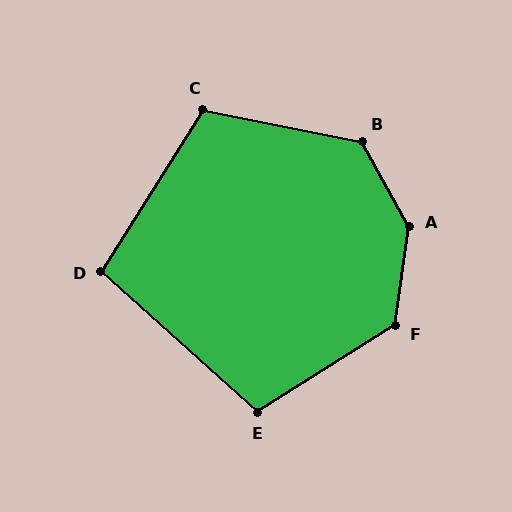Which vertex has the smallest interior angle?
D, at approximately 100 degrees.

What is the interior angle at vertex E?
Approximately 106 degrees (obtuse).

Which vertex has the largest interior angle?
A, at approximately 143 degrees.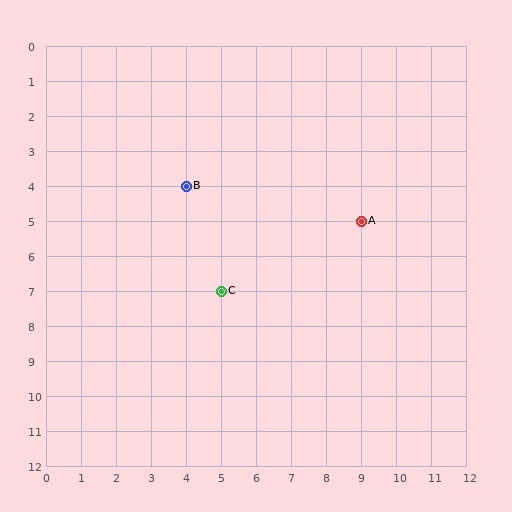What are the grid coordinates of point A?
Point A is at grid coordinates (9, 5).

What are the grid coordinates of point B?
Point B is at grid coordinates (4, 4).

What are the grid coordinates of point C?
Point C is at grid coordinates (5, 7).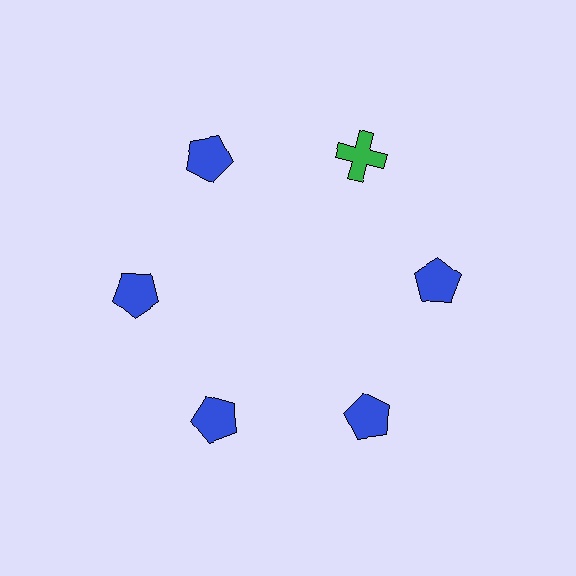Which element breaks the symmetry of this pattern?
The green cross at roughly the 1 o'clock position breaks the symmetry. All other shapes are blue pentagons.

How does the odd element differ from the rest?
It differs in both color (green instead of blue) and shape (cross instead of pentagon).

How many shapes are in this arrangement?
There are 6 shapes arranged in a ring pattern.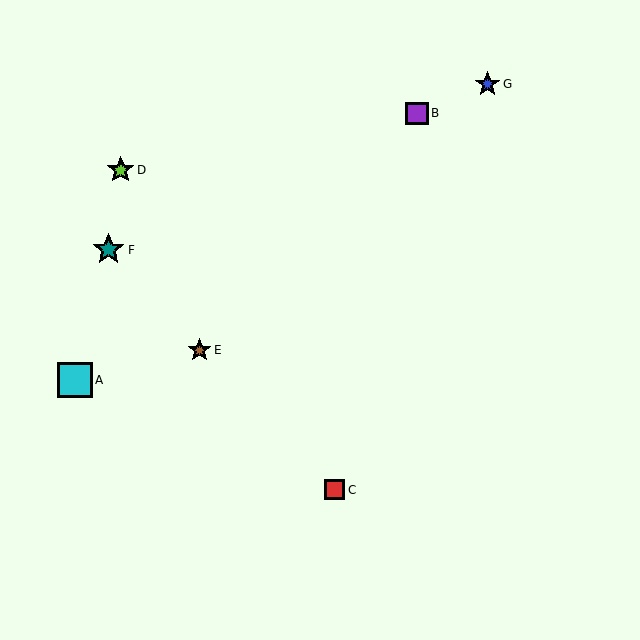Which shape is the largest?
The cyan square (labeled A) is the largest.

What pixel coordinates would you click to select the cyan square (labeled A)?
Click at (75, 380) to select the cyan square A.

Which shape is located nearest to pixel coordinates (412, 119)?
The purple square (labeled B) at (417, 113) is nearest to that location.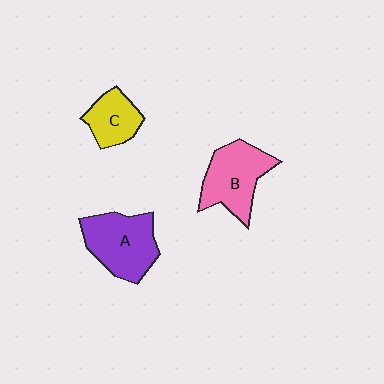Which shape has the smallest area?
Shape C (yellow).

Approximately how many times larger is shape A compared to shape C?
Approximately 1.7 times.